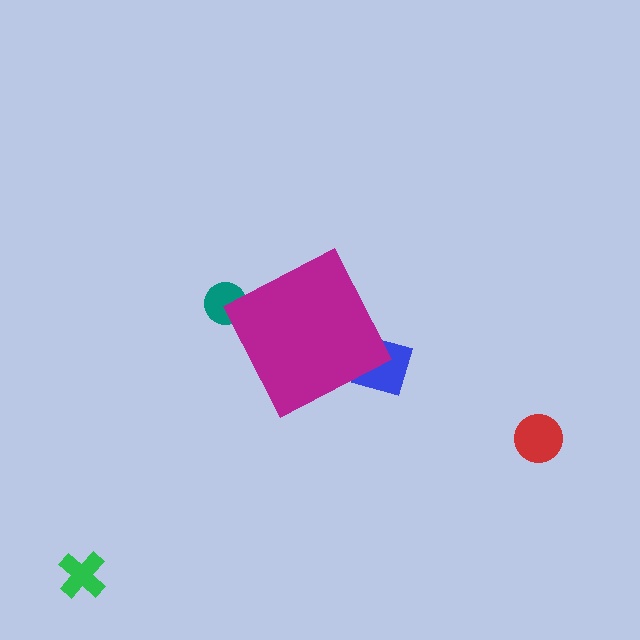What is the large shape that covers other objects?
A magenta diamond.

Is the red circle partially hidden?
No, the red circle is fully visible.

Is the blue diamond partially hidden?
Yes, the blue diamond is partially hidden behind the magenta diamond.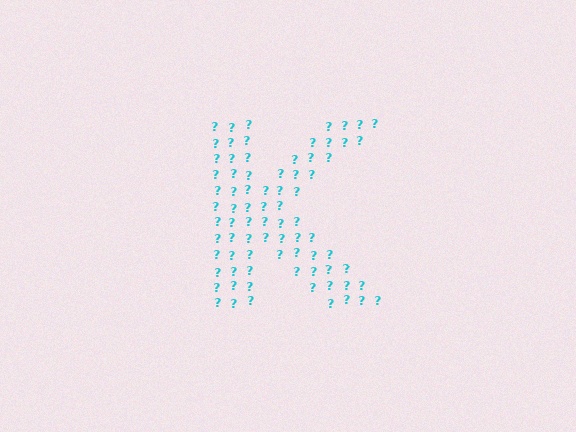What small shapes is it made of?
It is made of small question marks.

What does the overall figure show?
The overall figure shows the letter K.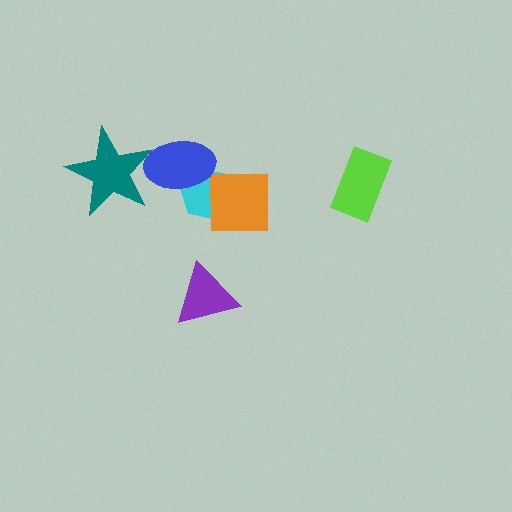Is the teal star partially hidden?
Yes, it is partially covered by another shape.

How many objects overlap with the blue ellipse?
2 objects overlap with the blue ellipse.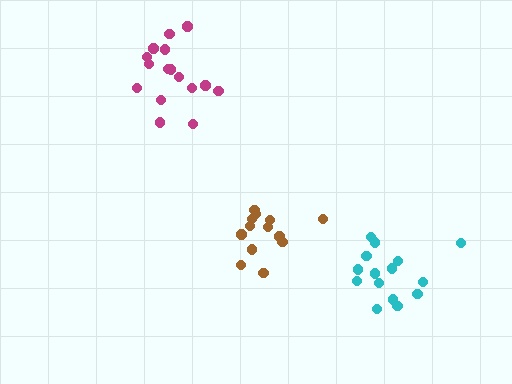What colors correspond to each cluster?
The clusters are colored: brown, magenta, cyan.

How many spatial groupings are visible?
There are 3 spatial groupings.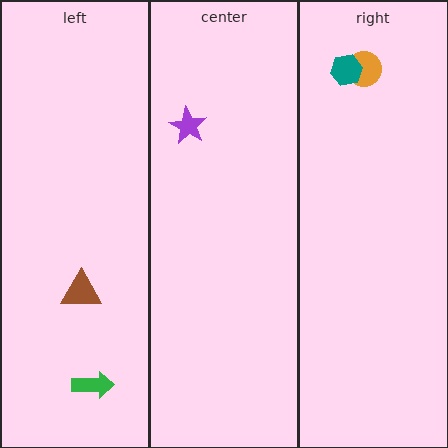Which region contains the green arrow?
The left region.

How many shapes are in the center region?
1.